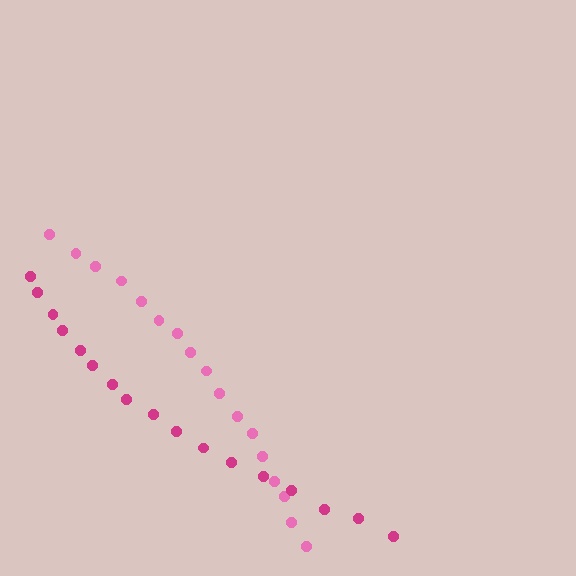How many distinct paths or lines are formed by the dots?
There are 2 distinct paths.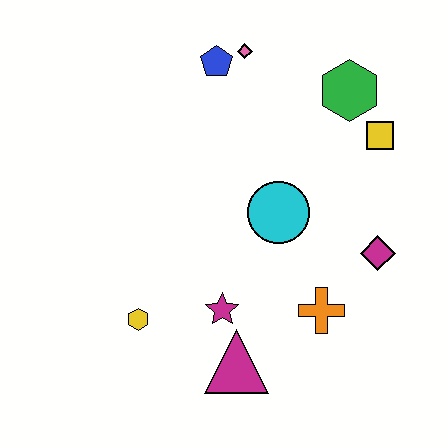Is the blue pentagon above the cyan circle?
Yes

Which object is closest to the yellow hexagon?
The magenta star is closest to the yellow hexagon.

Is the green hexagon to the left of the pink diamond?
No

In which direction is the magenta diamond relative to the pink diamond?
The magenta diamond is below the pink diamond.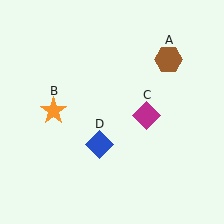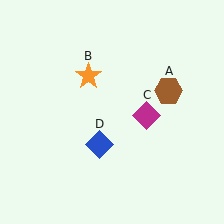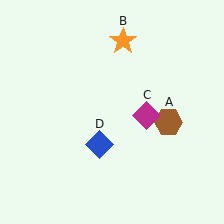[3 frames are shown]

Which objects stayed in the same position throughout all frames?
Magenta diamond (object C) and blue diamond (object D) remained stationary.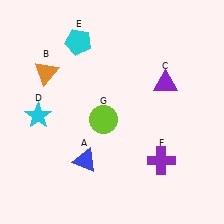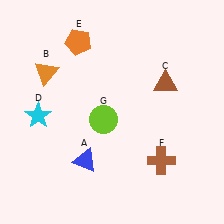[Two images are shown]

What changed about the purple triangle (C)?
In Image 1, C is purple. In Image 2, it changed to brown.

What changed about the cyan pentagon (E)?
In Image 1, E is cyan. In Image 2, it changed to orange.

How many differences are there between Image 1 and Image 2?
There are 3 differences between the two images.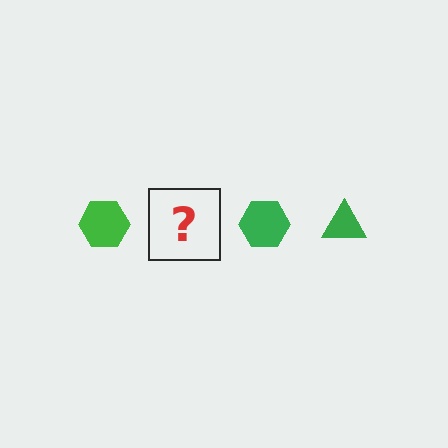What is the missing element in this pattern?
The missing element is a green triangle.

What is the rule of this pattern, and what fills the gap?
The rule is that the pattern cycles through hexagon, triangle shapes in green. The gap should be filled with a green triangle.